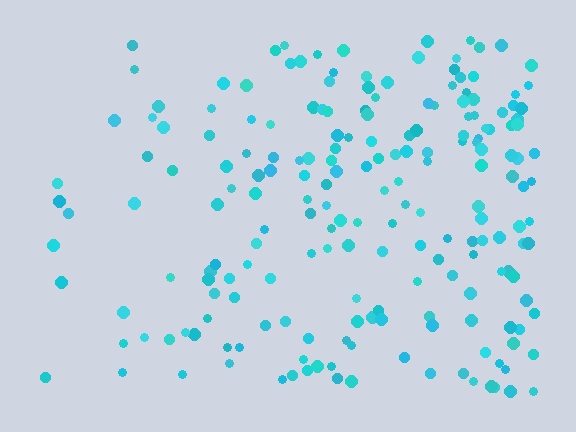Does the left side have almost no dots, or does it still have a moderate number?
Still a moderate number, just noticeably fewer than the right.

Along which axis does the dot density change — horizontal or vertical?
Horizontal.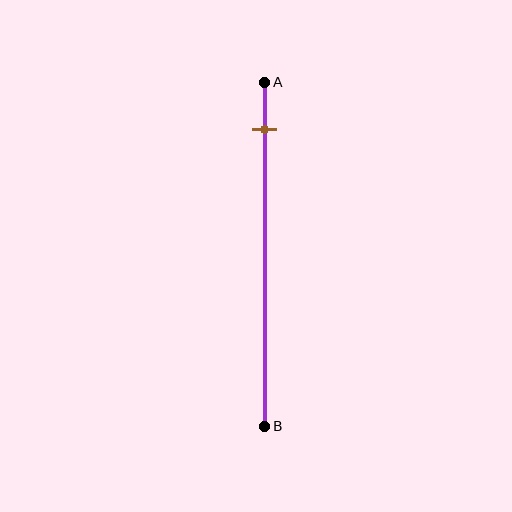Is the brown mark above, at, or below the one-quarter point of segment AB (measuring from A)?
The brown mark is above the one-quarter point of segment AB.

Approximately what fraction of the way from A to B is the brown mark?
The brown mark is approximately 15% of the way from A to B.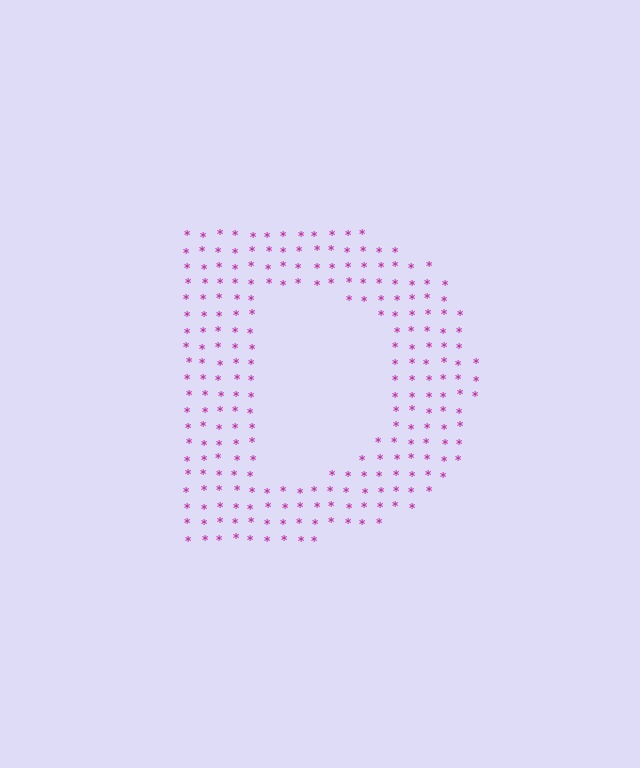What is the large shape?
The large shape is the letter D.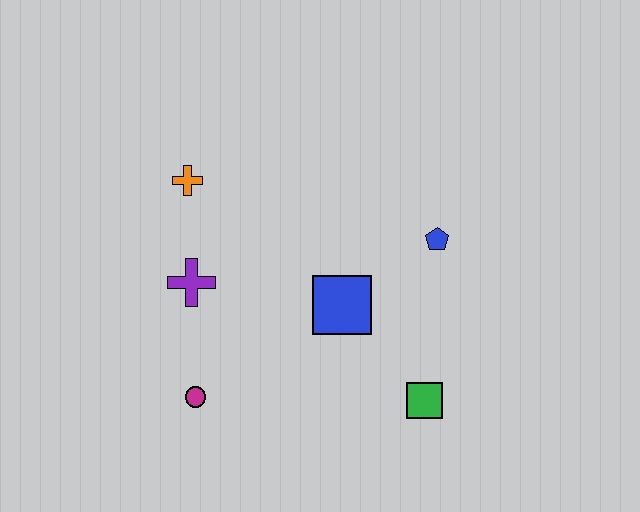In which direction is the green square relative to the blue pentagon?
The green square is below the blue pentagon.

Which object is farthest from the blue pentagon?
The magenta circle is farthest from the blue pentagon.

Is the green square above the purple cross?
No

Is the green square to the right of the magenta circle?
Yes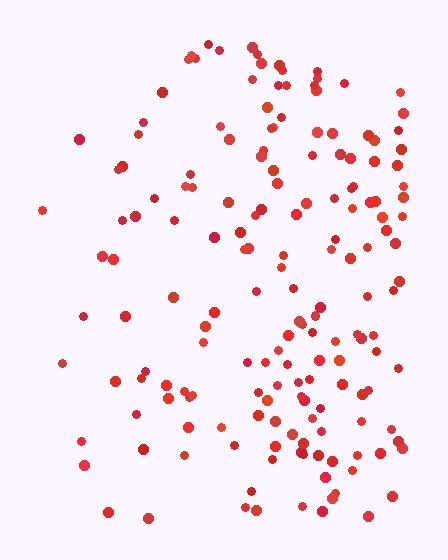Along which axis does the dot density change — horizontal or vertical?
Horizontal.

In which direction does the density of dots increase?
From left to right, with the right side densest.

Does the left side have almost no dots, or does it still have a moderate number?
Still a moderate number, just noticeably fewer than the right.